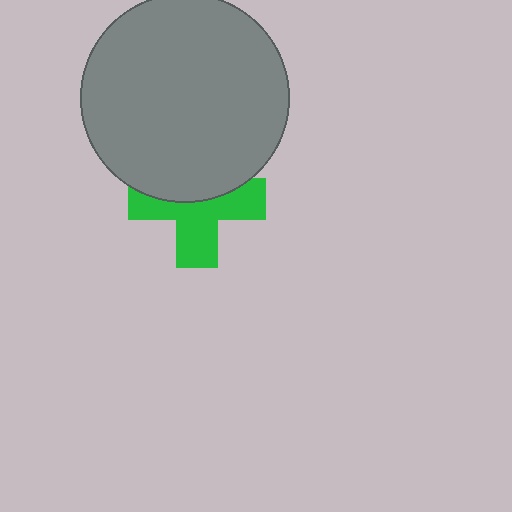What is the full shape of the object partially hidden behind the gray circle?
The partially hidden object is a green cross.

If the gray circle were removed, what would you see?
You would see the complete green cross.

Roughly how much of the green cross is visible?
About half of it is visible (roughly 56%).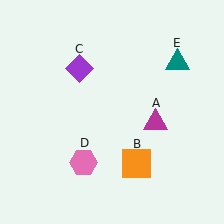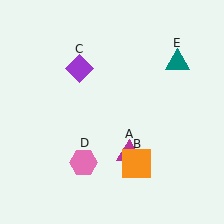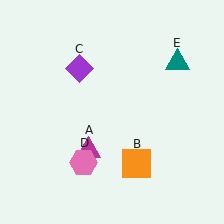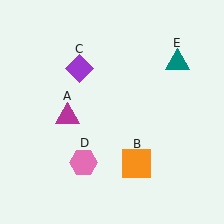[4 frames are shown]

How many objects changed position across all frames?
1 object changed position: magenta triangle (object A).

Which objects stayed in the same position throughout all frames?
Orange square (object B) and purple diamond (object C) and pink hexagon (object D) and teal triangle (object E) remained stationary.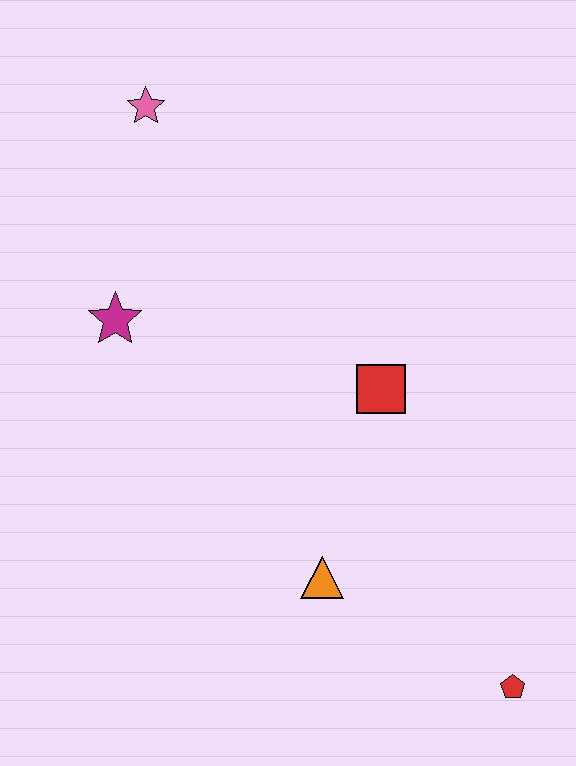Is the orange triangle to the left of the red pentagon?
Yes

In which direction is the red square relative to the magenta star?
The red square is to the right of the magenta star.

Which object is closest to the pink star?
The magenta star is closest to the pink star.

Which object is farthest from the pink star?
The red pentagon is farthest from the pink star.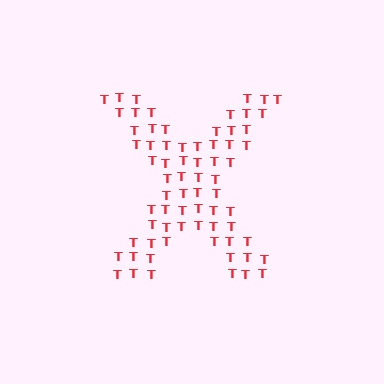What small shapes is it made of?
It is made of small letter T's.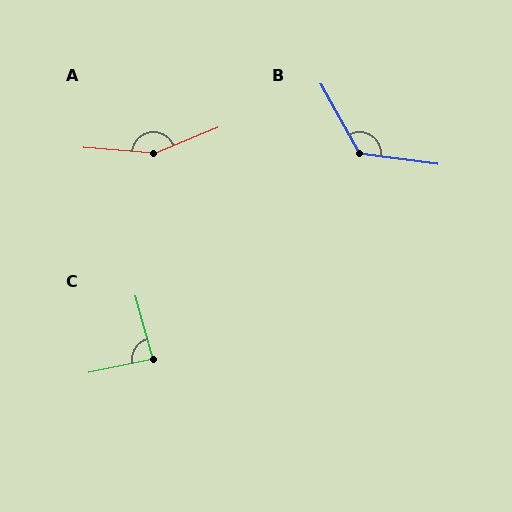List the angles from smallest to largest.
C (87°), B (127°), A (153°).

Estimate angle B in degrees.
Approximately 127 degrees.